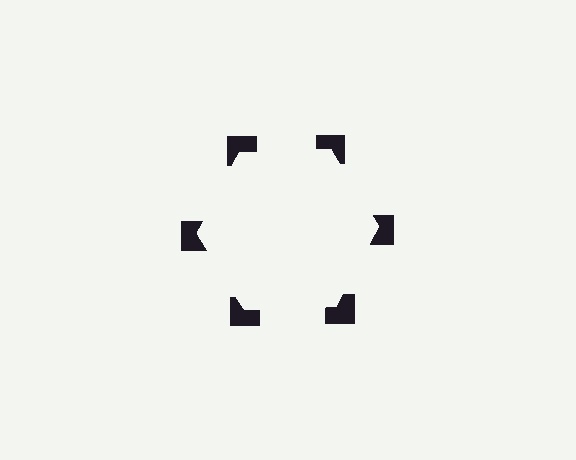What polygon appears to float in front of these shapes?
An illusory hexagon — its edges are inferred from the aligned wedge cuts in the notched squares, not physically drawn.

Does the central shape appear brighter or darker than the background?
It typically appears slightly brighter than the background, even though no actual brightness change is drawn.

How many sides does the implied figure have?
6 sides.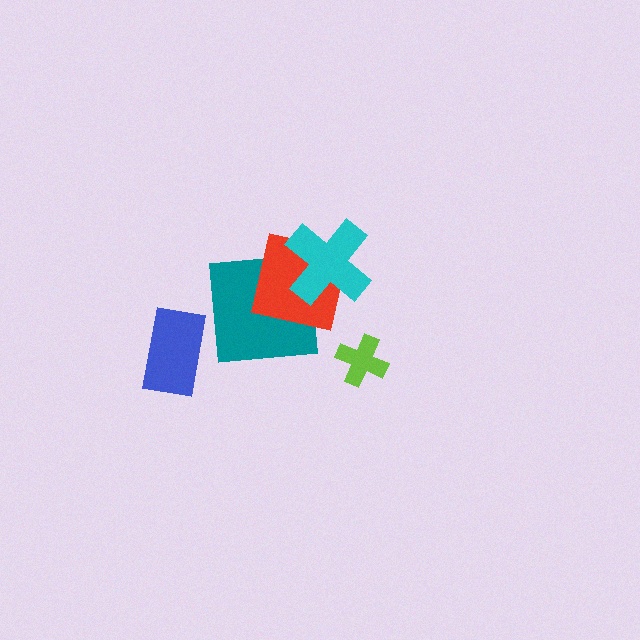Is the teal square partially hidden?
Yes, it is partially covered by another shape.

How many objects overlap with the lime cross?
0 objects overlap with the lime cross.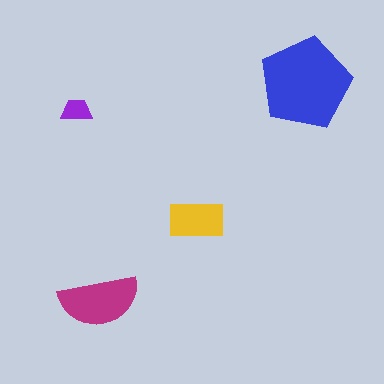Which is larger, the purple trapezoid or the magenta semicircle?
The magenta semicircle.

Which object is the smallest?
The purple trapezoid.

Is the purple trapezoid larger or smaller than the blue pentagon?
Smaller.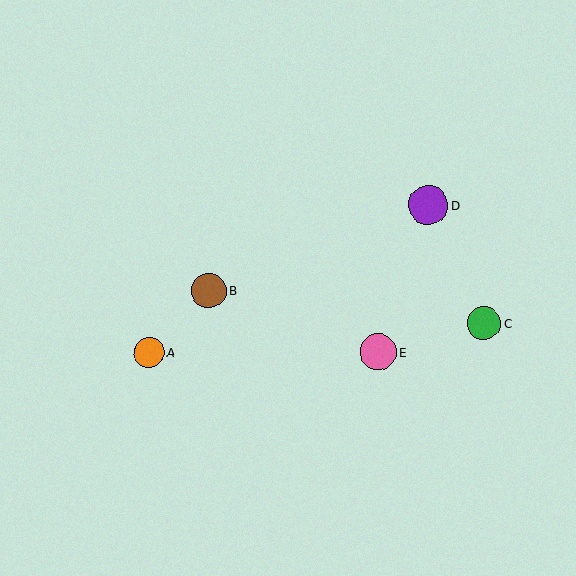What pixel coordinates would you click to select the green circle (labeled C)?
Click at (484, 323) to select the green circle C.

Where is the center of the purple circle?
The center of the purple circle is at (428, 205).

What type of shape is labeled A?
Shape A is an orange circle.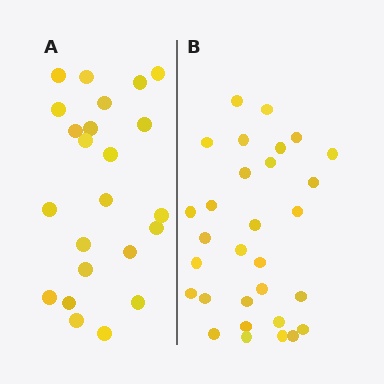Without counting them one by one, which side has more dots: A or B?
Region B (the right region) has more dots.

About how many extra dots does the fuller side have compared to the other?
Region B has roughly 8 or so more dots than region A.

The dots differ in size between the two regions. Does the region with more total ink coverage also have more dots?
No. Region A has more total ink coverage because its dots are larger, but region B actually contains more individual dots. Total area can be misleading — the number of items is what matters here.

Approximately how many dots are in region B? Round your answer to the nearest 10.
About 30 dots.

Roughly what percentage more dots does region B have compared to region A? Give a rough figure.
About 30% more.